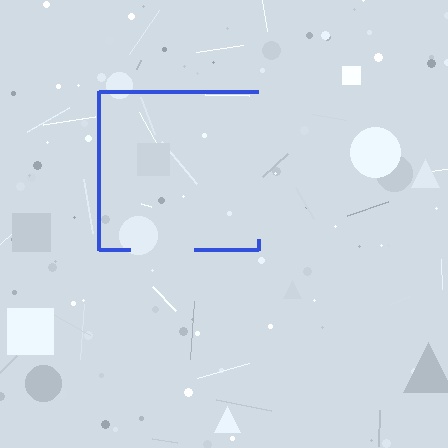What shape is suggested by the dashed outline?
The dashed outline suggests a square.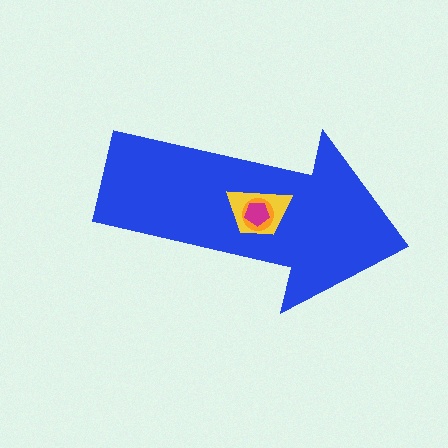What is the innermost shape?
The magenta pentagon.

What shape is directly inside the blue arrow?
The yellow trapezoid.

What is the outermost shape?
The blue arrow.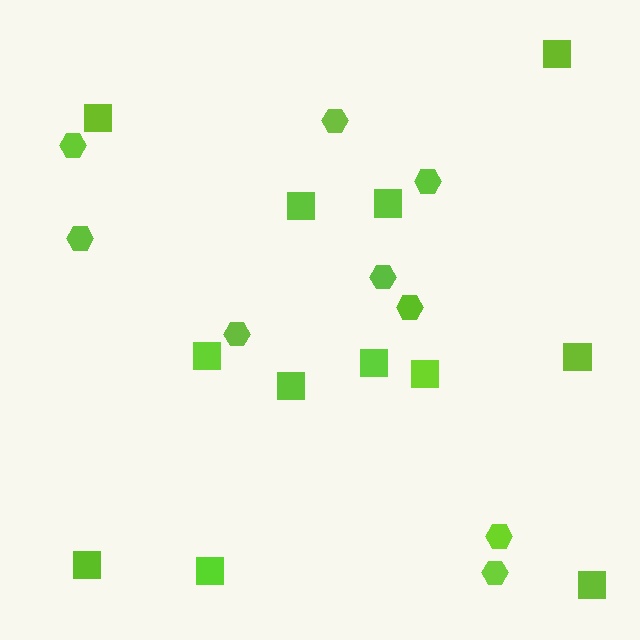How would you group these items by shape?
There are 2 groups: one group of squares (12) and one group of hexagons (9).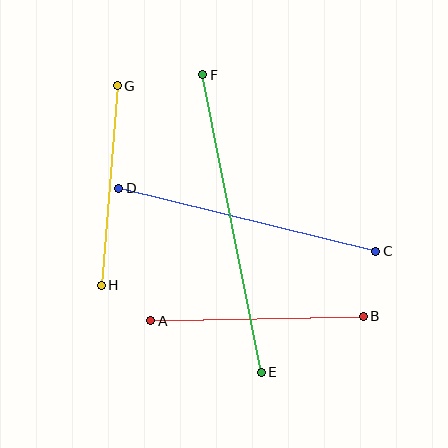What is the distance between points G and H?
The distance is approximately 200 pixels.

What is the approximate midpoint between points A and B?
The midpoint is at approximately (257, 319) pixels.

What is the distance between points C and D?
The distance is approximately 265 pixels.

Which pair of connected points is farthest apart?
Points E and F are farthest apart.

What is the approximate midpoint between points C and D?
The midpoint is at approximately (247, 220) pixels.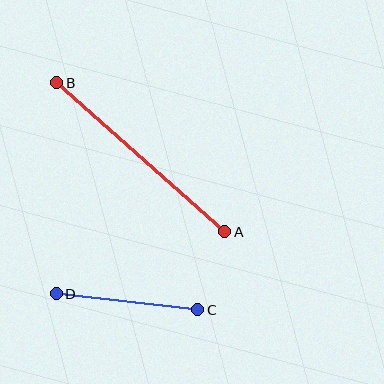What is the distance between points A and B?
The distance is approximately 224 pixels.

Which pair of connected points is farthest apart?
Points A and B are farthest apart.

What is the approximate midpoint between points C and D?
The midpoint is at approximately (127, 302) pixels.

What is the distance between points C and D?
The distance is approximately 143 pixels.